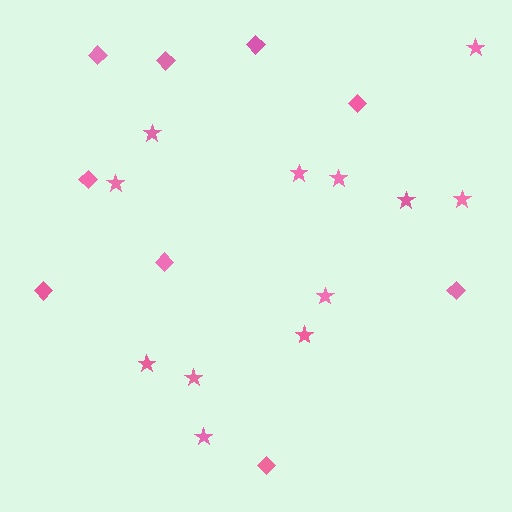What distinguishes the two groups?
There are 2 groups: one group of stars (12) and one group of diamonds (9).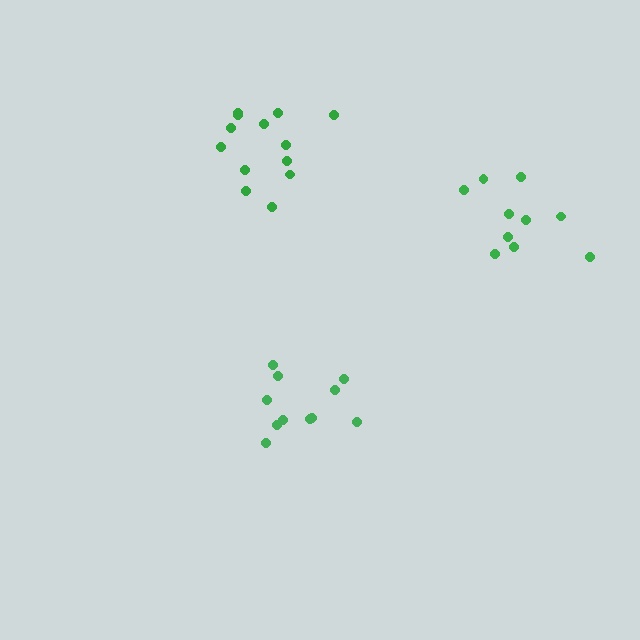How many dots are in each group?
Group 1: 11 dots, Group 2: 13 dots, Group 3: 10 dots (34 total).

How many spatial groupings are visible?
There are 3 spatial groupings.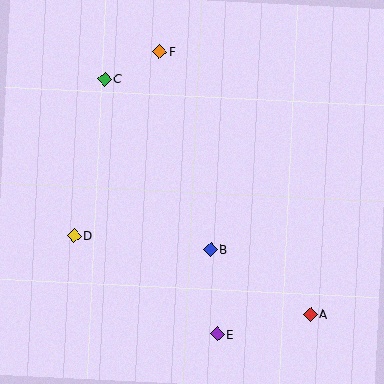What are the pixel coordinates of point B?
Point B is at (211, 249).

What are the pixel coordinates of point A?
Point A is at (310, 314).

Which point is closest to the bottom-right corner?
Point A is closest to the bottom-right corner.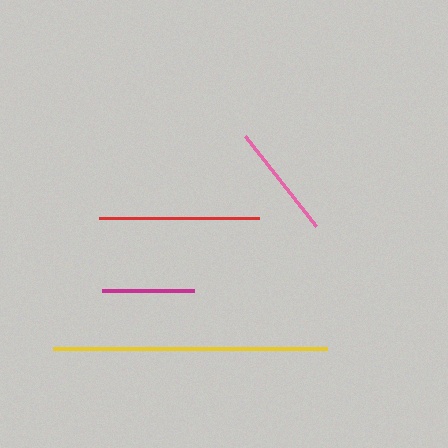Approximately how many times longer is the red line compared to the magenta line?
The red line is approximately 1.7 times the length of the magenta line.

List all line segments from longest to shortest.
From longest to shortest: yellow, red, pink, magenta.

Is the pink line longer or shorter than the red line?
The red line is longer than the pink line.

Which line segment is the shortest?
The magenta line is the shortest at approximately 92 pixels.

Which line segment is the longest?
The yellow line is the longest at approximately 274 pixels.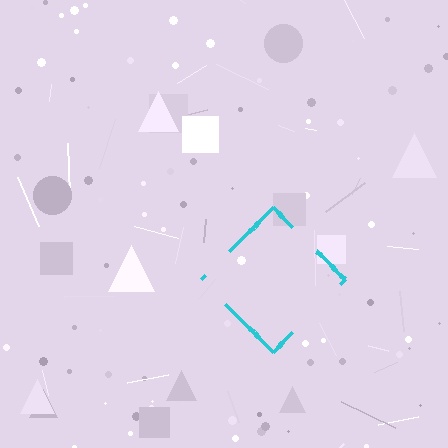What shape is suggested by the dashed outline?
The dashed outline suggests a diamond.